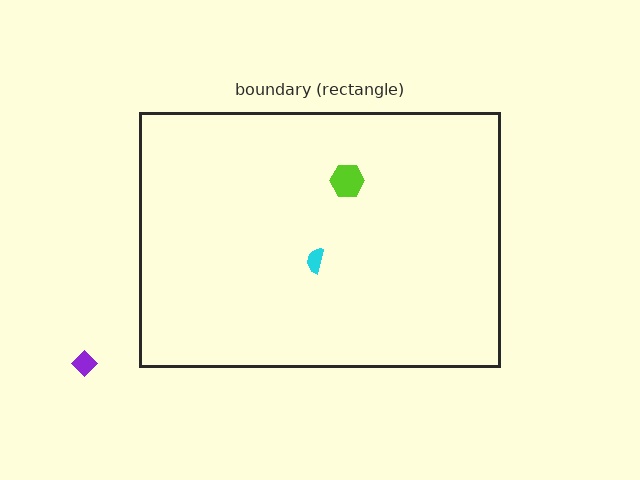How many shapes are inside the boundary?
2 inside, 1 outside.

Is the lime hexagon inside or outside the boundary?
Inside.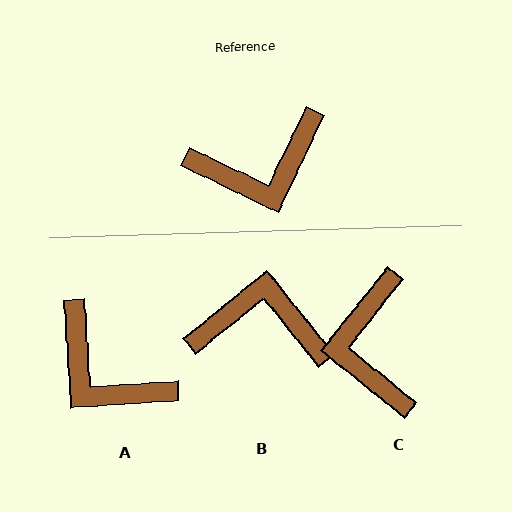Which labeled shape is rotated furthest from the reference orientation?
B, about 155 degrees away.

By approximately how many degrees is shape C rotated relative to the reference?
Approximately 103 degrees clockwise.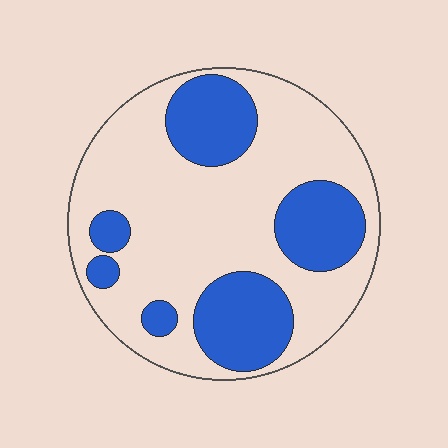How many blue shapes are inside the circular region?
6.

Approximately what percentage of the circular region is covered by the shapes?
Approximately 30%.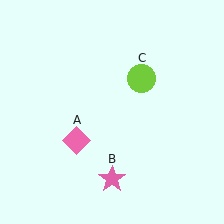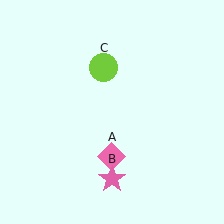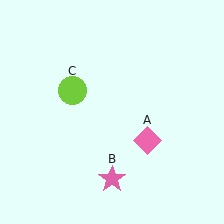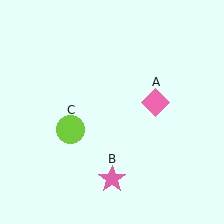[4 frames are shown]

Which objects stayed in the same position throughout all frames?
Pink star (object B) remained stationary.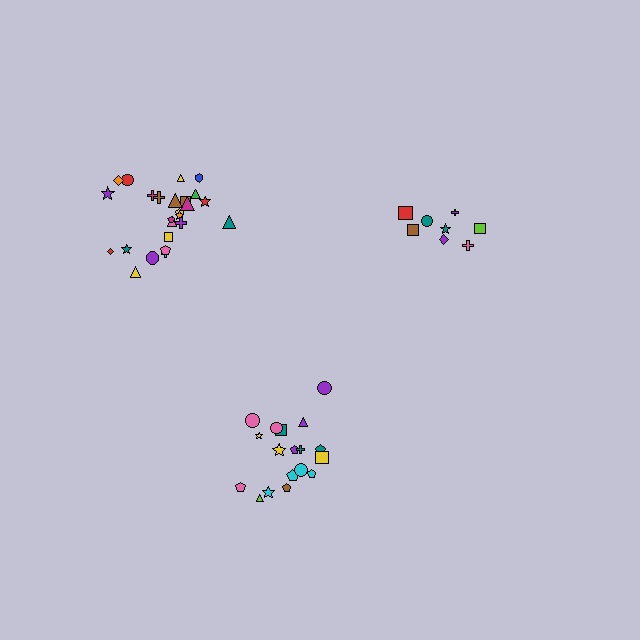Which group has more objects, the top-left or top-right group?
The top-left group.